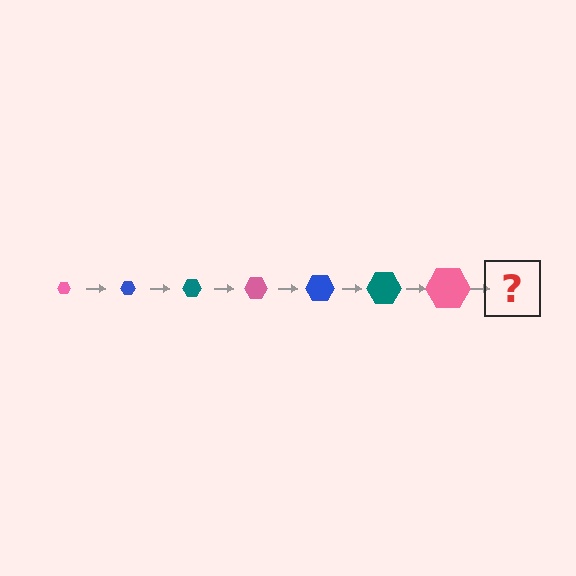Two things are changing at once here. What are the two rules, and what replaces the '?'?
The two rules are that the hexagon grows larger each step and the color cycles through pink, blue, and teal. The '?' should be a blue hexagon, larger than the previous one.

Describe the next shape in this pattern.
It should be a blue hexagon, larger than the previous one.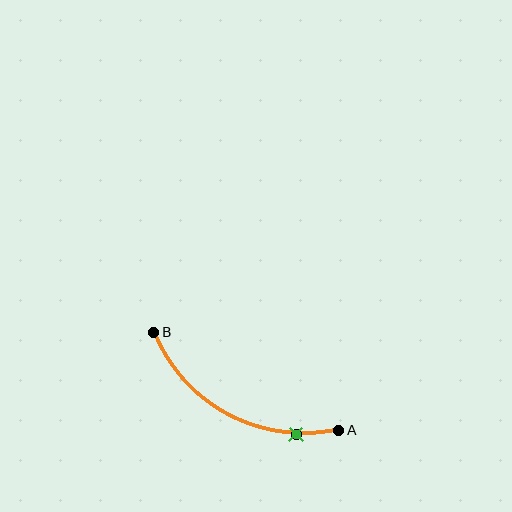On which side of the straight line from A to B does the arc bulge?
The arc bulges below the straight line connecting A and B.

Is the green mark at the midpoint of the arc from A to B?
No. The green mark lies on the arc but is closer to endpoint A. The arc midpoint would be at the point on the curve equidistant along the arc from both A and B.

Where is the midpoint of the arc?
The arc midpoint is the point on the curve farthest from the straight line joining A and B. It sits below that line.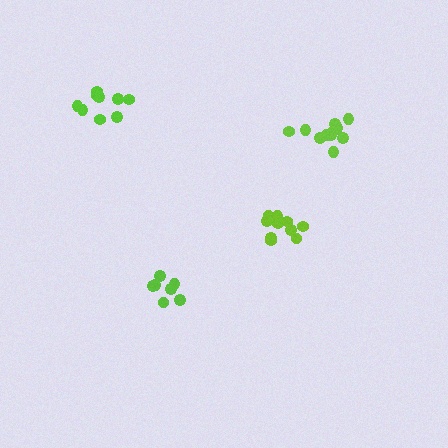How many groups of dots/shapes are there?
There are 4 groups.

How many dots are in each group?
Group 1: 7 dots, Group 2: 9 dots, Group 3: 10 dots, Group 4: 11 dots (37 total).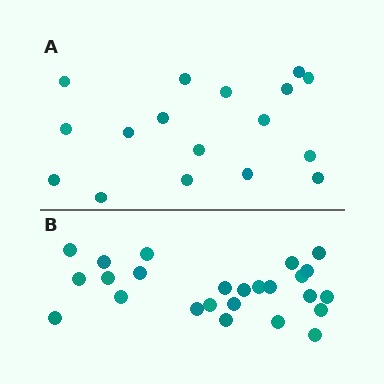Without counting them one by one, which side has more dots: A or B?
Region B (the bottom region) has more dots.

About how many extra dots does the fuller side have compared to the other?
Region B has roughly 8 or so more dots than region A.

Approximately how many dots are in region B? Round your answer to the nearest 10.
About 20 dots. (The exact count is 25, which rounds to 20.)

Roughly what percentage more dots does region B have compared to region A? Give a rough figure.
About 45% more.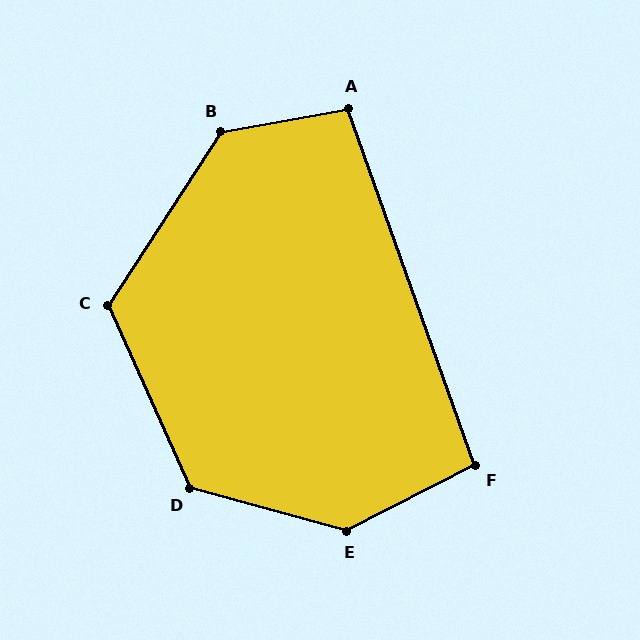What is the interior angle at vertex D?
Approximately 129 degrees (obtuse).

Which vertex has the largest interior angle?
E, at approximately 138 degrees.